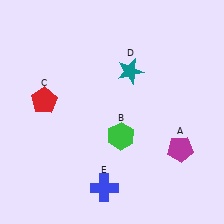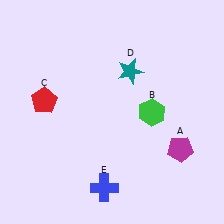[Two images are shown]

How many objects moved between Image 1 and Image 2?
1 object moved between the two images.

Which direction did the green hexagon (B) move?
The green hexagon (B) moved right.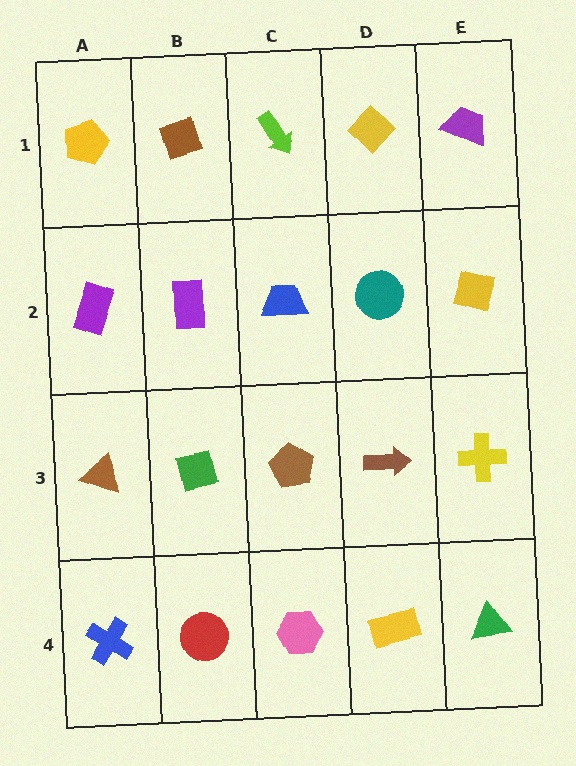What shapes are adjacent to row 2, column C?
A lime arrow (row 1, column C), a brown pentagon (row 3, column C), a purple rectangle (row 2, column B), a teal circle (row 2, column D).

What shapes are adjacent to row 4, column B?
A green square (row 3, column B), a blue cross (row 4, column A), a pink hexagon (row 4, column C).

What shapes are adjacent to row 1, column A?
A purple rectangle (row 2, column A), a brown diamond (row 1, column B).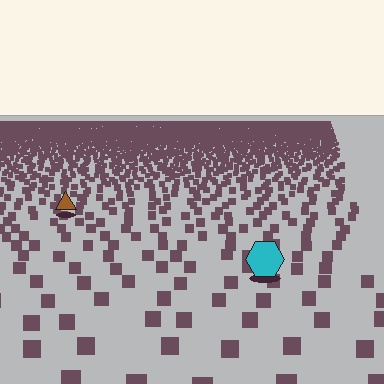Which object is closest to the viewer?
The cyan hexagon is closest. The texture marks near it are larger and more spread out.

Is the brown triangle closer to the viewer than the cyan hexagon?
No. The cyan hexagon is closer — you can tell from the texture gradient: the ground texture is coarser near it.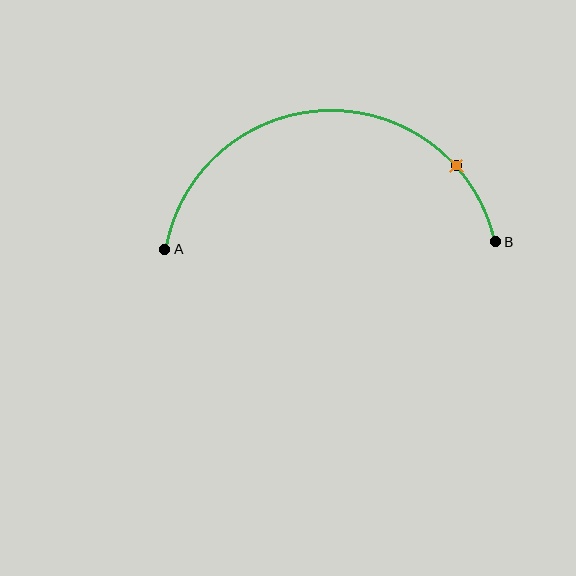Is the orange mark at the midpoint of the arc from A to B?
No. The orange mark lies on the arc but is closer to endpoint B. The arc midpoint would be at the point on the curve equidistant along the arc from both A and B.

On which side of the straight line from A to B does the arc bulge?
The arc bulges above the straight line connecting A and B.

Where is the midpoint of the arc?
The arc midpoint is the point on the curve farthest from the straight line joining A and B. It sits above that line.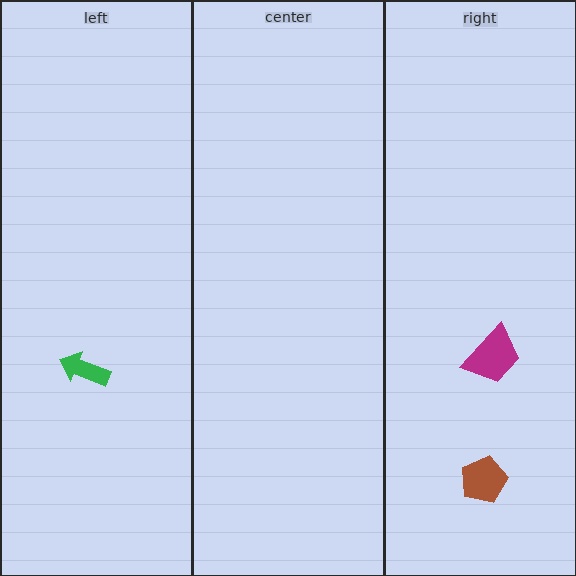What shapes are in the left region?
The green arrow.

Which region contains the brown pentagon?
The right region.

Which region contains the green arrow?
The left region.